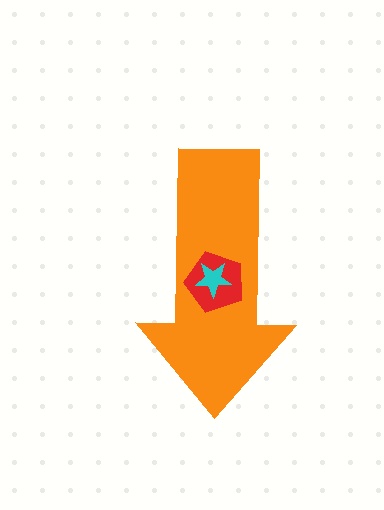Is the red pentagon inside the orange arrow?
Yes.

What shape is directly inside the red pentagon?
The cyan star.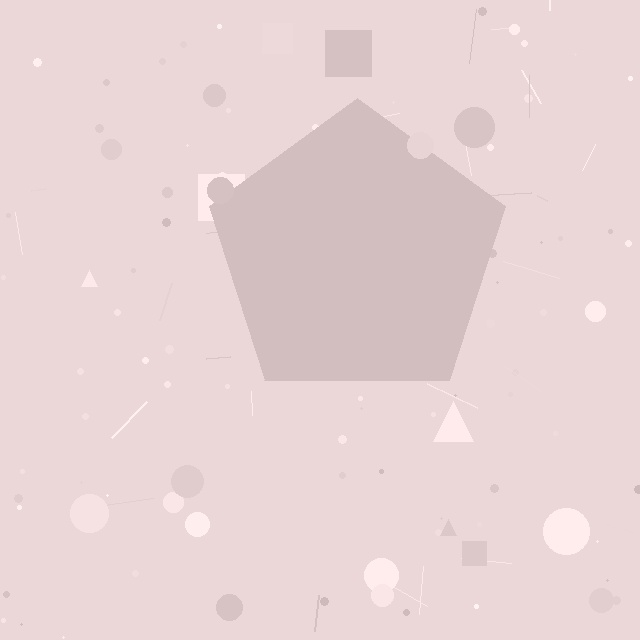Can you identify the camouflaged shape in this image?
The camouflaged shape is a pentagon.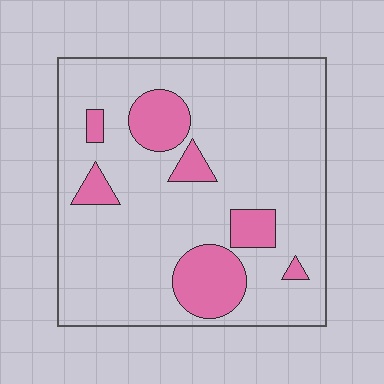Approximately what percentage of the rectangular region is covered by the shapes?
Approximately 15%.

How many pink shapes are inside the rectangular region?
7.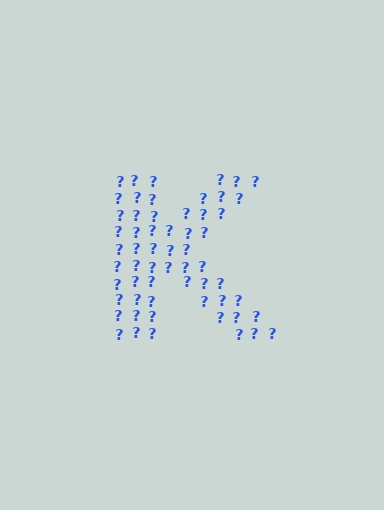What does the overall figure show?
The overall figure shows the letter K.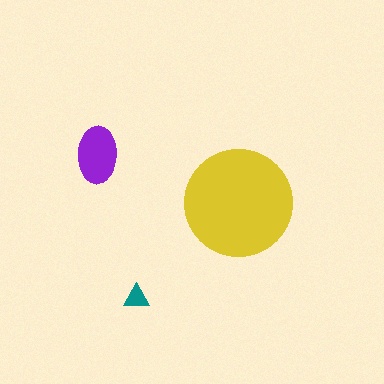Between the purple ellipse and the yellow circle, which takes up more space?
The yellow circle.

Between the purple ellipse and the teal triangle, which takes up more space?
The purple ellipse.